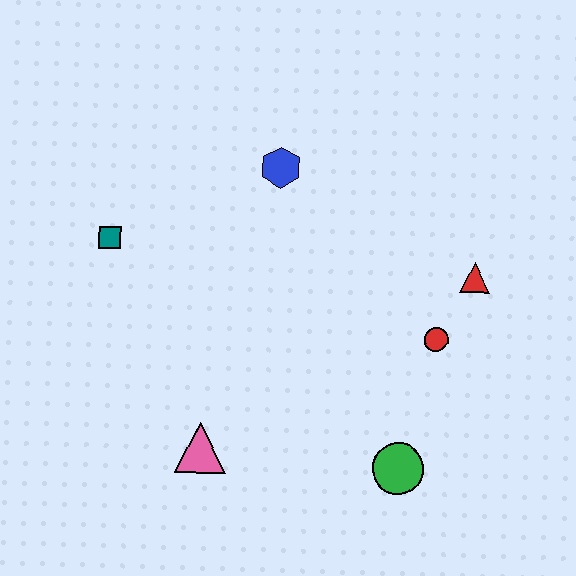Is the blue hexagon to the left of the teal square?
No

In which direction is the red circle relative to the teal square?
The red circle is to the right of the teal square.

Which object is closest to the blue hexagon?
The teal square is closest to the blue hexagon.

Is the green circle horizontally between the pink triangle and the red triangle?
Yes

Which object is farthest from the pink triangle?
The red triangle is farthest from the pink triangle.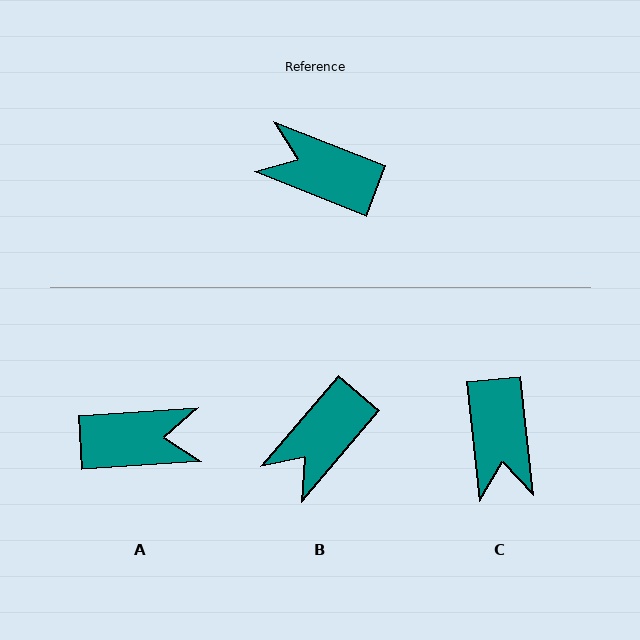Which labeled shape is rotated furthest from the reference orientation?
A, about 155 degrees away.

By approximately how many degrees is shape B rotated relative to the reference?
Approximately 71 degrees counter-clockwise.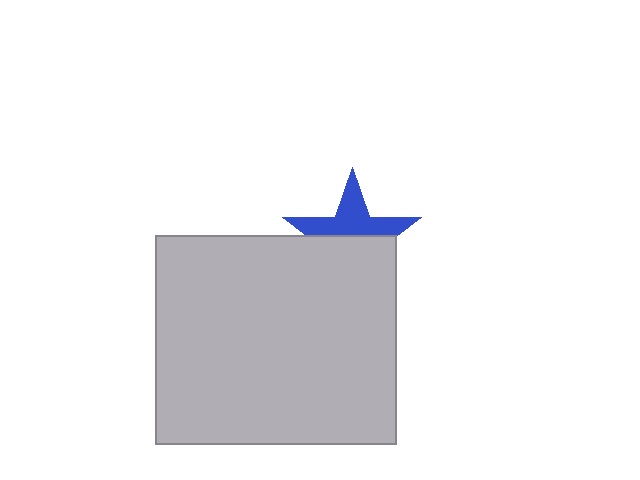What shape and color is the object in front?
The object in front is a light gray rectangle.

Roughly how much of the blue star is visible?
About half of it is visible (roughly 47%).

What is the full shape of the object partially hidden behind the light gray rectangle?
The partially hidden object is a blue star.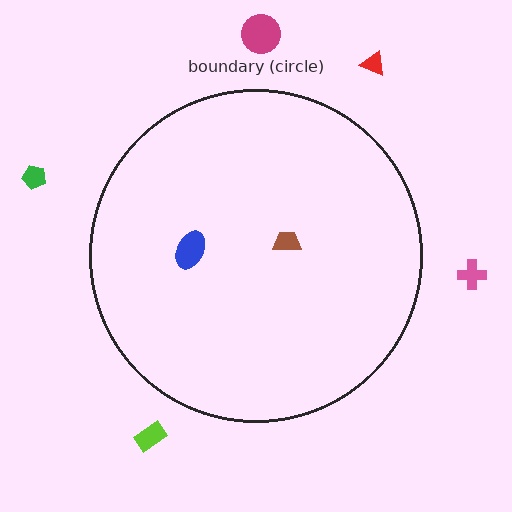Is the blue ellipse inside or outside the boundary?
Inside.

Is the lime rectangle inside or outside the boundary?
Outside.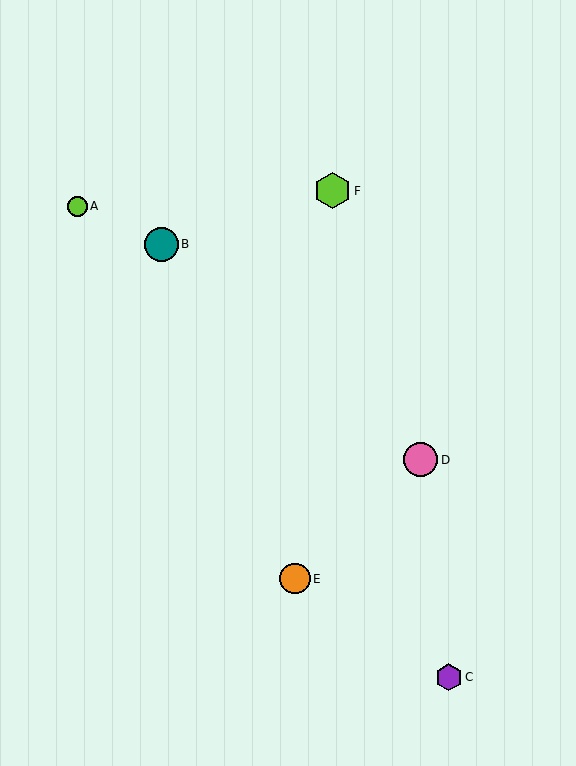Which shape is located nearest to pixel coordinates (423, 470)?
The pink circle (labeled D) at (421, 460) is nearest to that location.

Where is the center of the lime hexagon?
The center of the lime hexagon is at (333, 191).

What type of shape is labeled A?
Shape A is a lime circle.